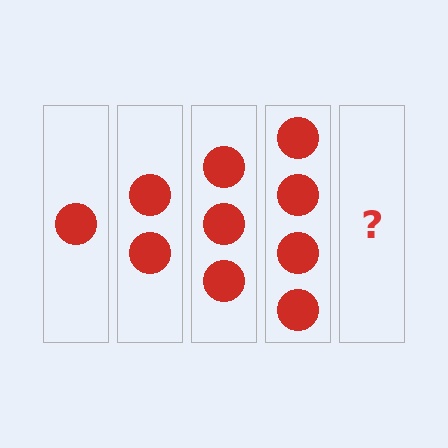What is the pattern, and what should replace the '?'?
The pattern is that each step adds one more circle. The '?' should be 5 circles.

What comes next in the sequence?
The next element should be 5 circles.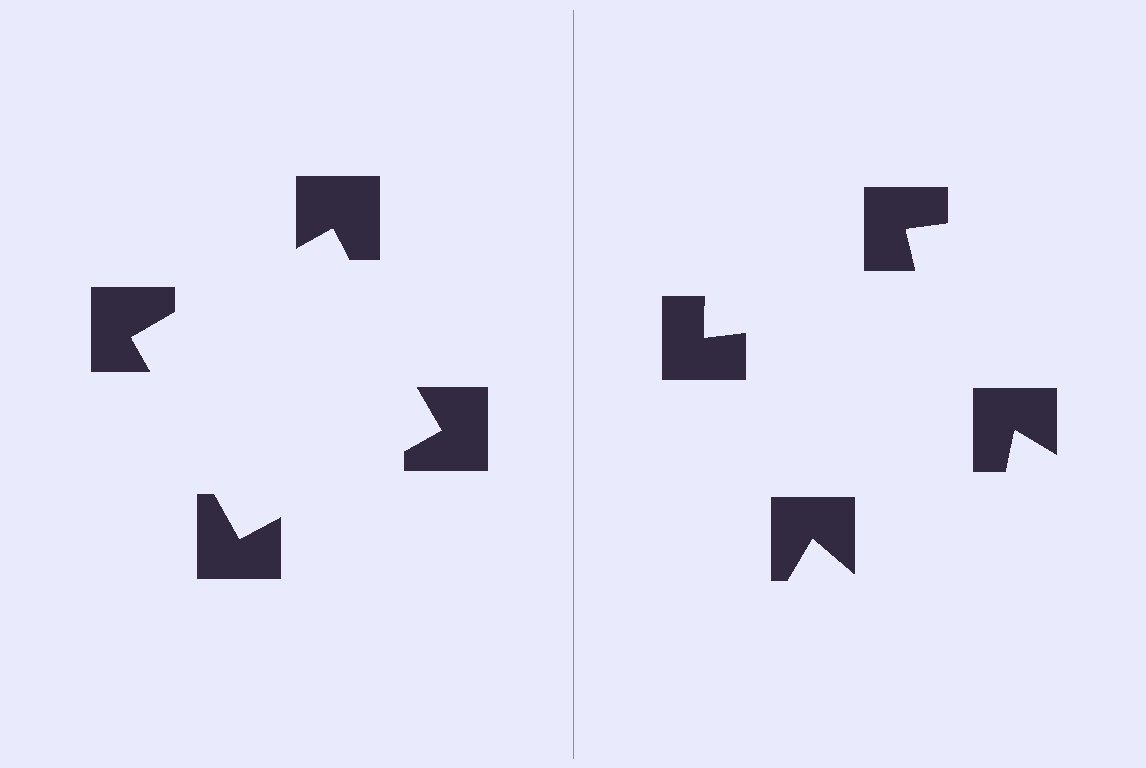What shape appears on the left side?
An illusory square.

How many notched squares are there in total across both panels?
8 — 4 on each side.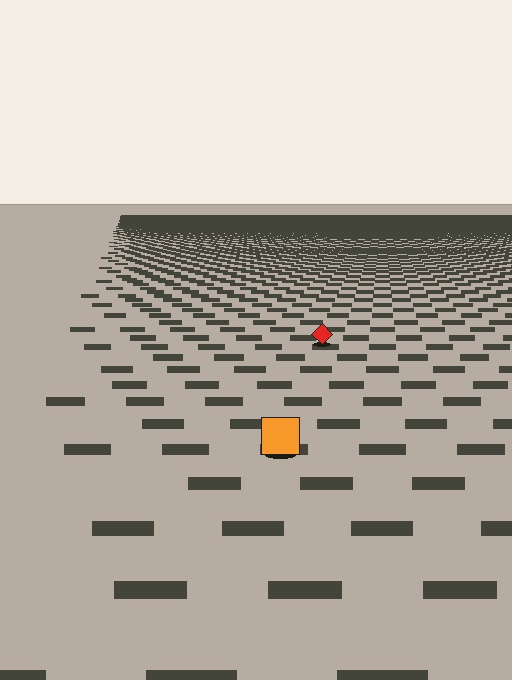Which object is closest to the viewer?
The orange square is closest. The texture marks near it are larger and more spread out.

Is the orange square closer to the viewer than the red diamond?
Yes. The orange square is closer — you can tell from the texture gradient: the ground texture is coarser near it.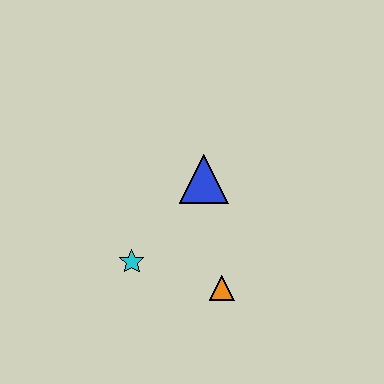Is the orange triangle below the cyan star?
Yes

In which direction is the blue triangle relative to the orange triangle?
The blue triangle is above the orange triangle.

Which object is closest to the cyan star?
The orange triangle is closest to the cyan star.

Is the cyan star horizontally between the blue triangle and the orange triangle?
No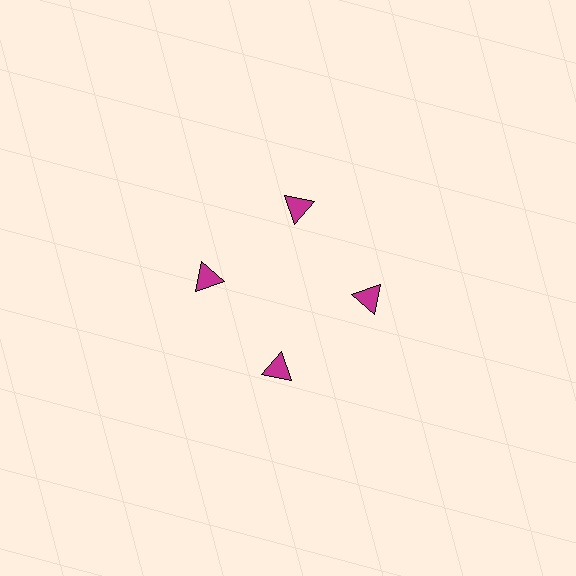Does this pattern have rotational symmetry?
Yes, this pattern has 4-fold rotational symmetry. It looks the same after rotating 90 degrees around the center.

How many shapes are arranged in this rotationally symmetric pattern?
There are 4 shapes, arranged in 4 groups of 1.